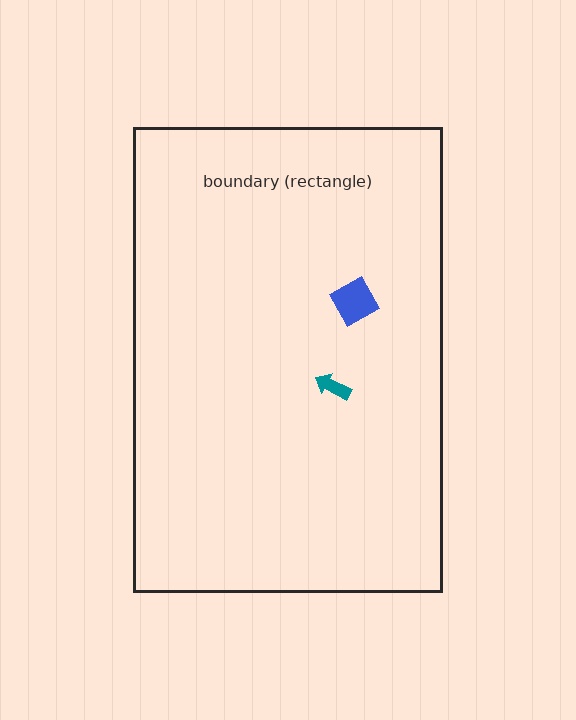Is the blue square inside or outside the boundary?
Inside.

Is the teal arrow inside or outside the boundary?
Inside.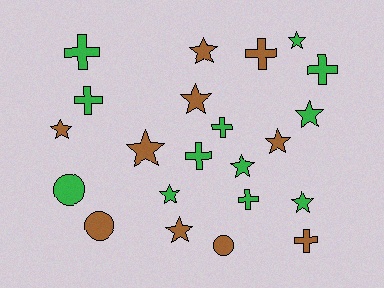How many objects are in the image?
There are 22 objects.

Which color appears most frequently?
Green, with 12 objects.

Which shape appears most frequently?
Star, with 11 objects.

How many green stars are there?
There are 5 green stars.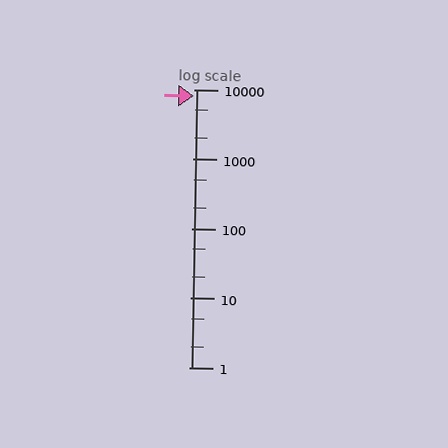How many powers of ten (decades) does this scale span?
The scale spans 4 decades, from 1 to 10000.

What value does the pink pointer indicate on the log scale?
The pointer indicates approximately 8100.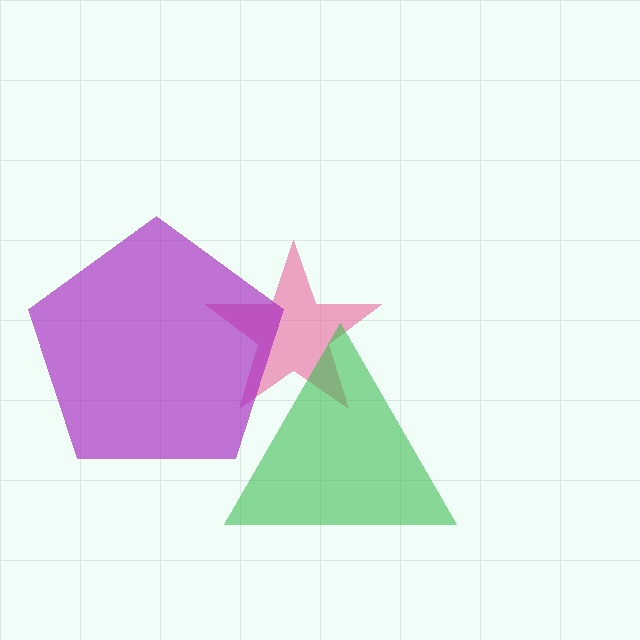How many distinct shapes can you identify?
There are 3 distinct shapes: a pink star, a green triangle, a purple pentagon.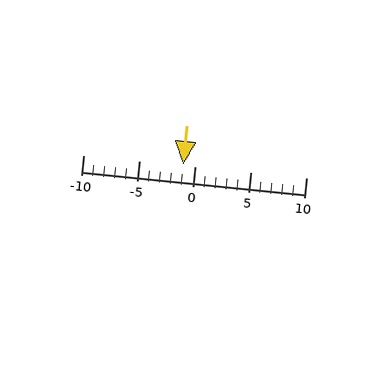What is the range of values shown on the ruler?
The ruler shows values from -10 to 10.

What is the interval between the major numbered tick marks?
The major tick marks are spaced 5 units apart.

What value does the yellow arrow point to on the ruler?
The yellow arrow points to approximately -1.